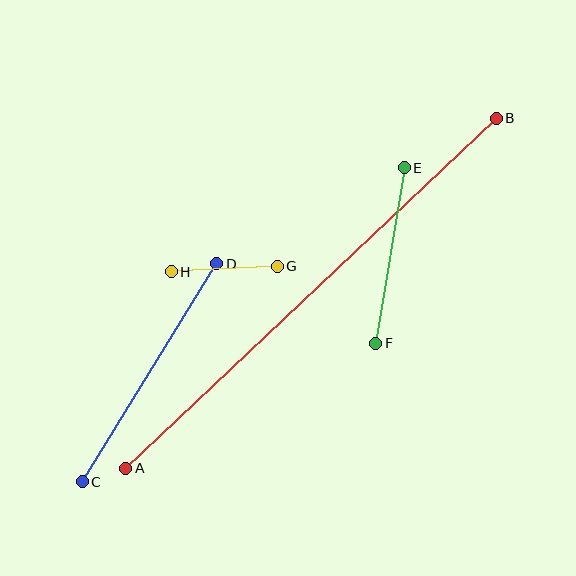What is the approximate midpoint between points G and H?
The midpoint is at approximately (224, 269) pixels.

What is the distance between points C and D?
The distance is approximately 257 pixels.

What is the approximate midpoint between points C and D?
The midpoint is at approximately (150, 373) pixels.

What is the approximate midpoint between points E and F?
The midpoint is at approximately (390, 256) pixels.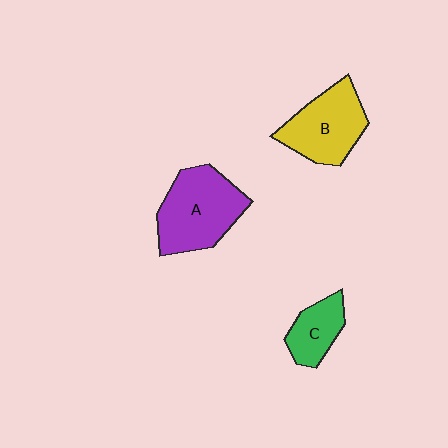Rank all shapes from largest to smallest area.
From largest to smallest: A (purple), B (yellow), C (green).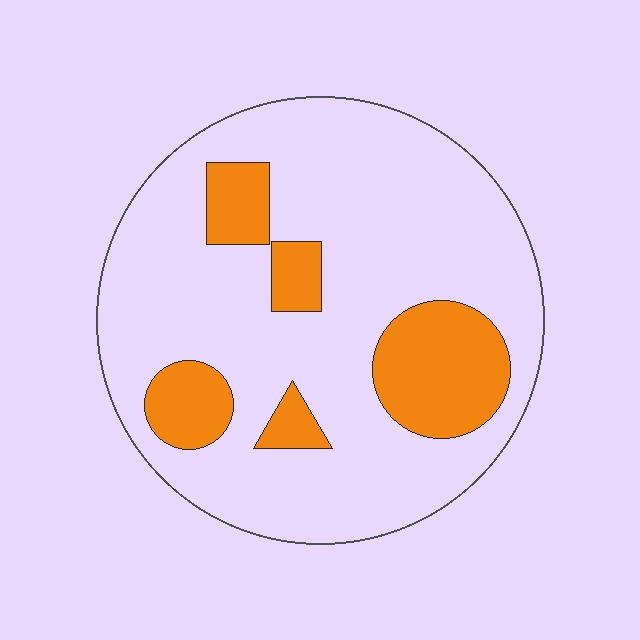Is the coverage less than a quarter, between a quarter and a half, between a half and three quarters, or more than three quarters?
Less than a quarter.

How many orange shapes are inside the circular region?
5.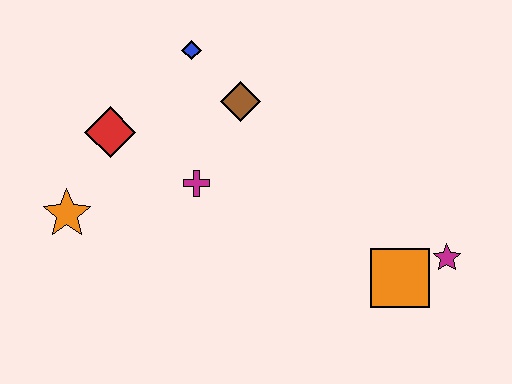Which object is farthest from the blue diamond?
The magenta star is farthest from the blue diamond.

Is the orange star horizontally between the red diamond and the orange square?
No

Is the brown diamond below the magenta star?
No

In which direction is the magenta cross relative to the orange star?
The magenta cross is to the right of the orange star.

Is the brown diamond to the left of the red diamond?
No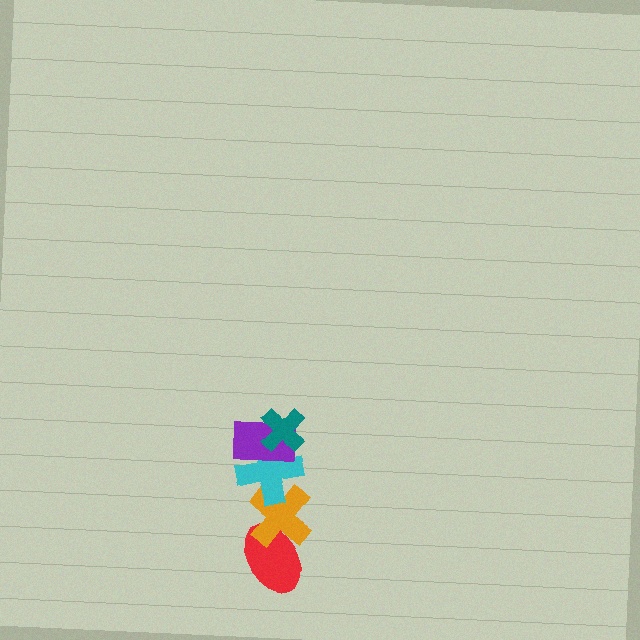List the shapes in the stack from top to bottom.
From top to bottom: the teal cross, the purple rectangle, the cyan cross, the orange cross, the red ellipse.